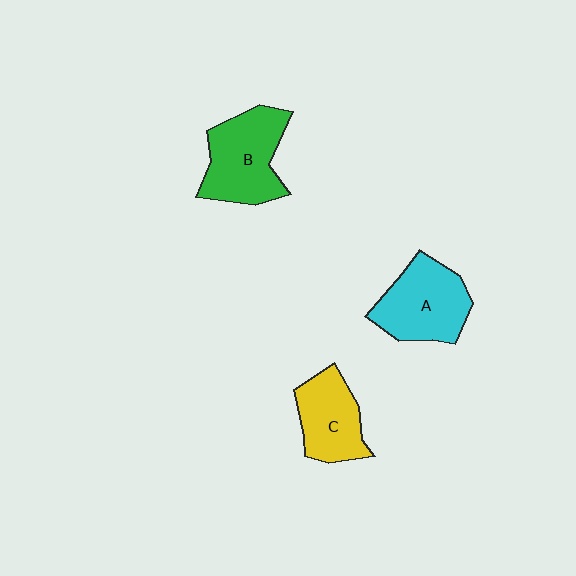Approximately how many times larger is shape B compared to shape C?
Approximately 1.3 times.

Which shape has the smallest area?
Shape C (yellow).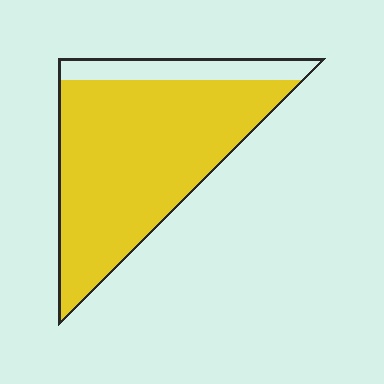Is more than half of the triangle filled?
Yes.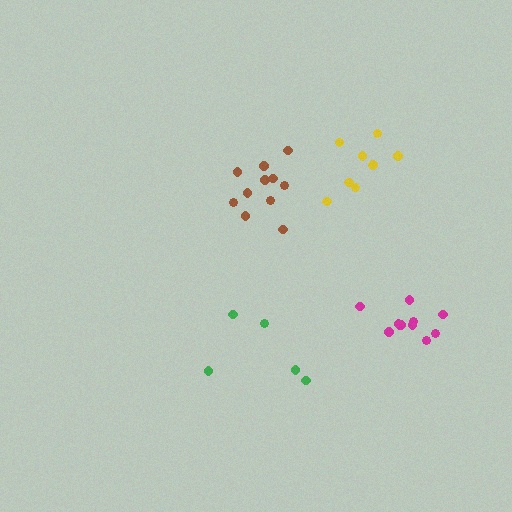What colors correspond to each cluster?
The clusters are colored: brown, magenta, yellow, green.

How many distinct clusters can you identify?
There are 4 distinct clusters.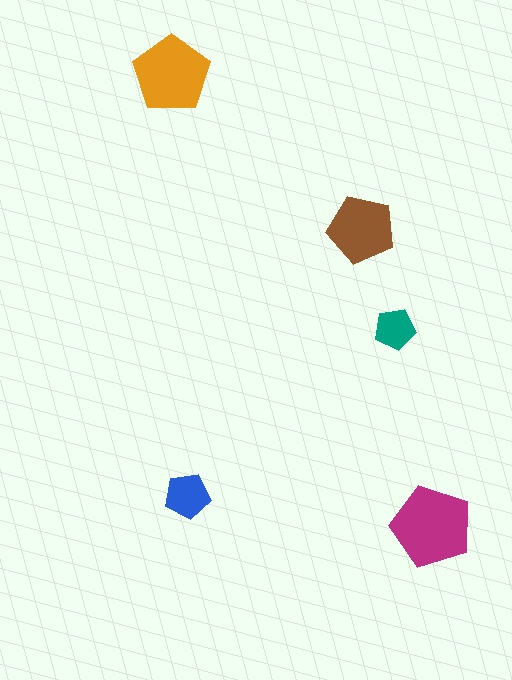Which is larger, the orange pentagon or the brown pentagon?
The orange one.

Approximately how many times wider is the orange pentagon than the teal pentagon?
About 2 times wider.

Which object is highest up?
The orange pentagon is topmost.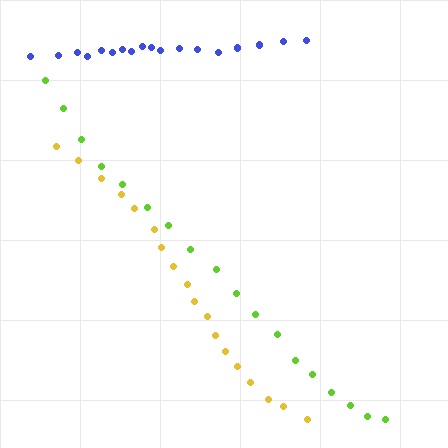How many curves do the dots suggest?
There are 3 distinct paths.